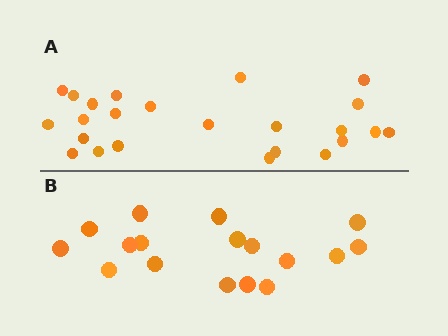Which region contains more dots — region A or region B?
Region A (the top region) has more dots.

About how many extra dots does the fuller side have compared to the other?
Region A has roughly 8 or so more dots than region B.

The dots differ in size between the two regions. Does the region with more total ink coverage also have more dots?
No. Region B has more total ink coverage because its dots are larger, but region A actually contains more individual dots. Total area can be misleading — the number of items is what matters here.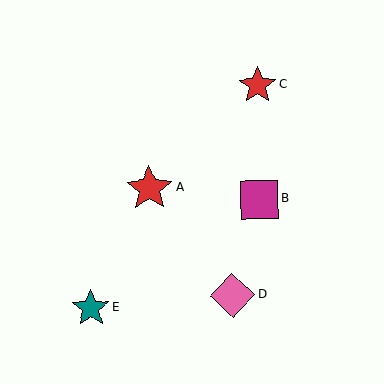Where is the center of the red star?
The center of the red star is at (149, 188).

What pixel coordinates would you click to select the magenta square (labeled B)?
Click at (259, 200) to select the magenta square B.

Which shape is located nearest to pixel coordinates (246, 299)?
The pink diamond (labeled D) at (233, 295) is nearest to that location.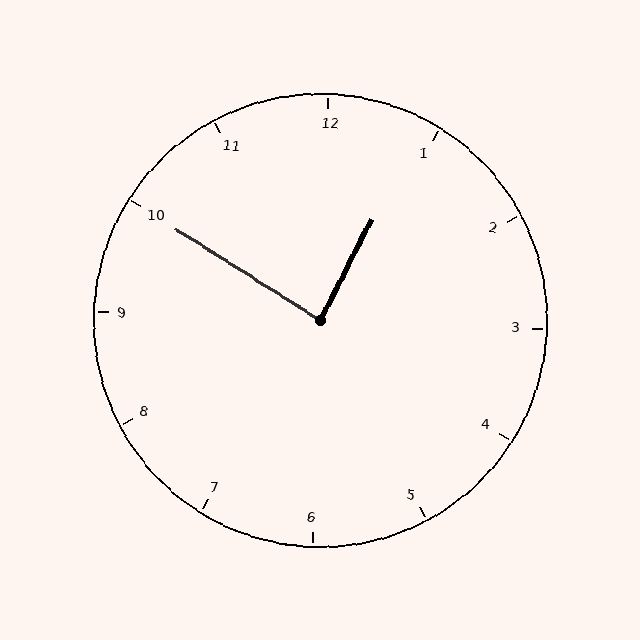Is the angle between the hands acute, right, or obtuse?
It is right.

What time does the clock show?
12:50.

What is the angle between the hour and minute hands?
Approximately 85 degrees.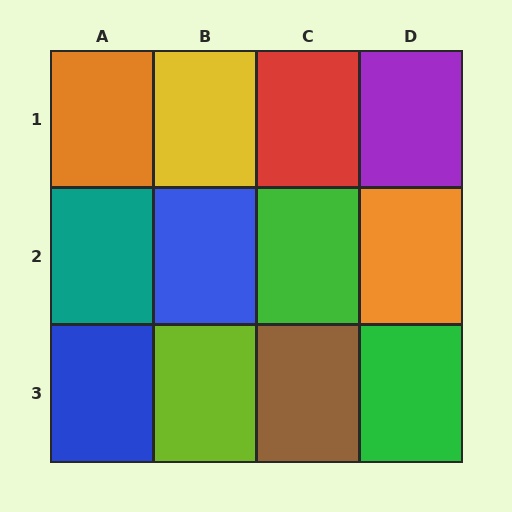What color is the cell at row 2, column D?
Orange.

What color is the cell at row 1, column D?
Purple.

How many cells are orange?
2 cells are orange.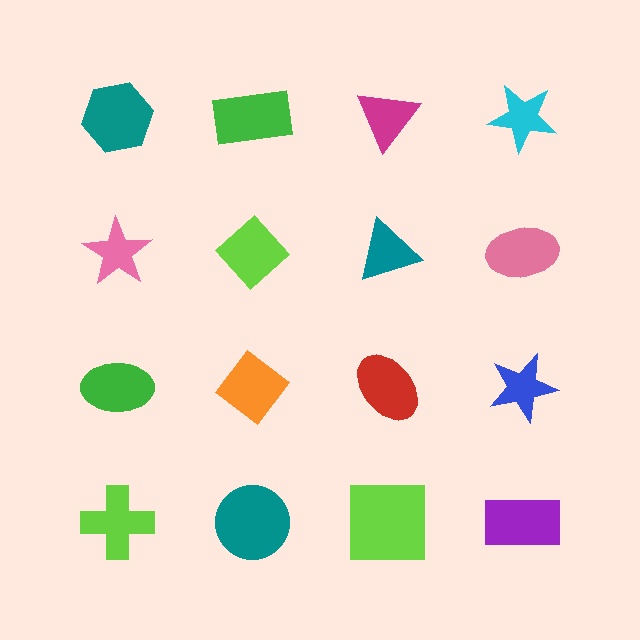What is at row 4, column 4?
A purple rectangle.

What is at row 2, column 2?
A lime diamond.